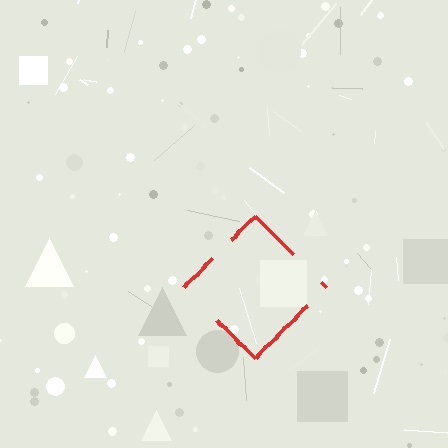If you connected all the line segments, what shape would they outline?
They would outline a diamond.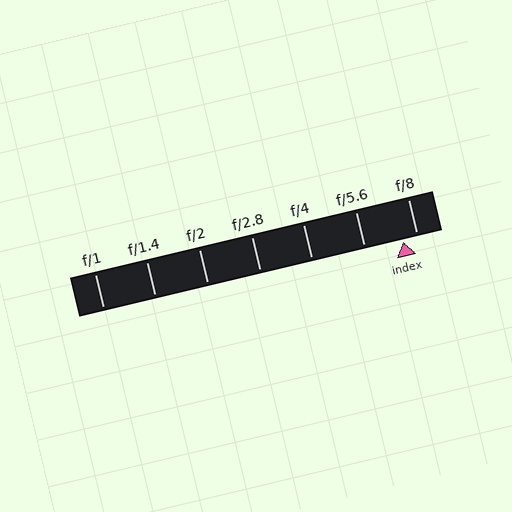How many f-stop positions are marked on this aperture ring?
There are 7 f-stop positions marked.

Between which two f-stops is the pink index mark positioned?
The index mark is between f/5.6 and f/8.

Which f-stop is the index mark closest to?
The index mark is closest to f/8.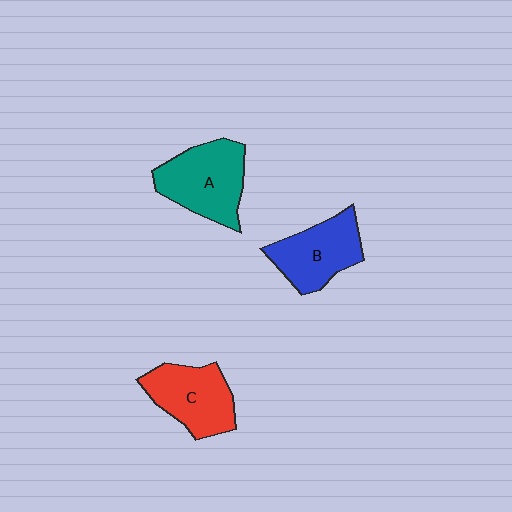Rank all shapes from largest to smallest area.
From largest to smallest: A (teal), C (red), B (blue).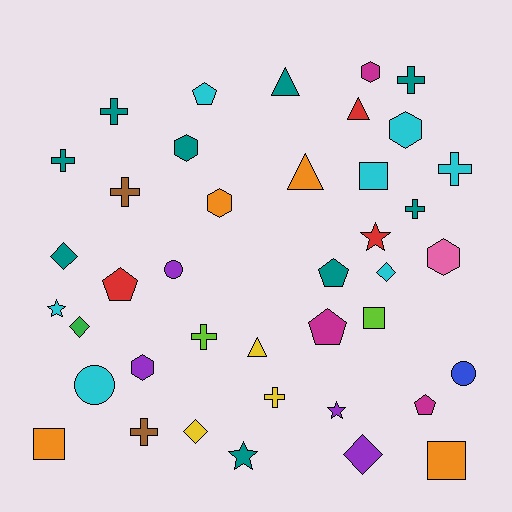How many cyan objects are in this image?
There are 7 cyan objects.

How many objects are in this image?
There are 40 objects.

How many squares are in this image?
There are 4 squares.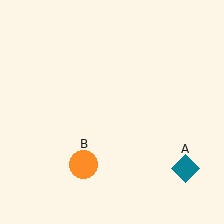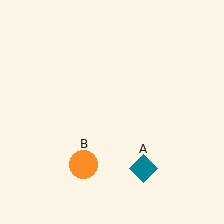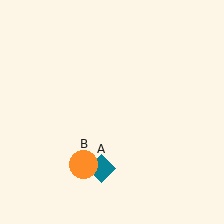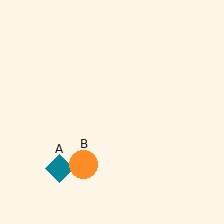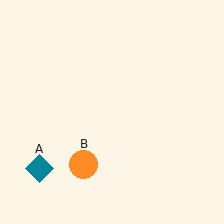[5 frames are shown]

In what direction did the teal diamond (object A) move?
The teal diamond (object A) moved left.